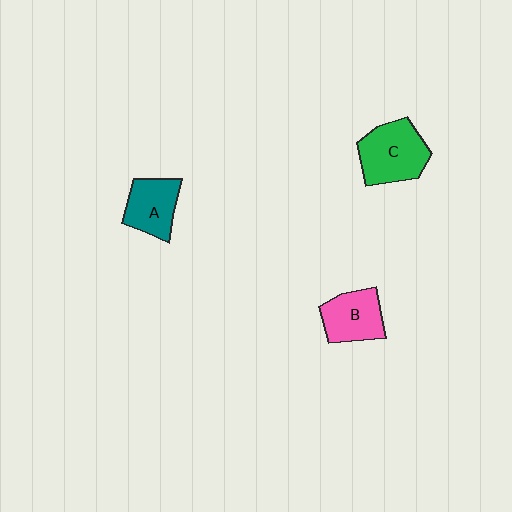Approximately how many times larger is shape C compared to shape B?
Approximately 1.3 times.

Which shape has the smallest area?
Shape A (teal).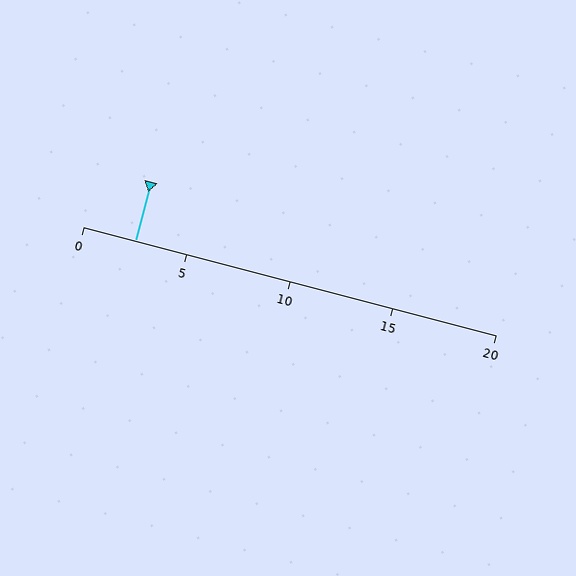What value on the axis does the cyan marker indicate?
The marker indicates approximately 2.5.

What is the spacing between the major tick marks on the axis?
The major ticks are spaced 5 apart.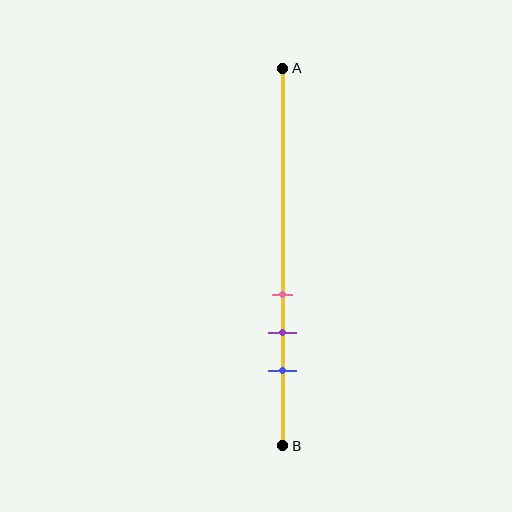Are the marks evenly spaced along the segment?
Yes, the marks are approximately evenly spaced.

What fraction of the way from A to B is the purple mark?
The purple mark is approximately 70% (0.7) of the way from A to B.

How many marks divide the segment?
There are 3 marks dividing the segment.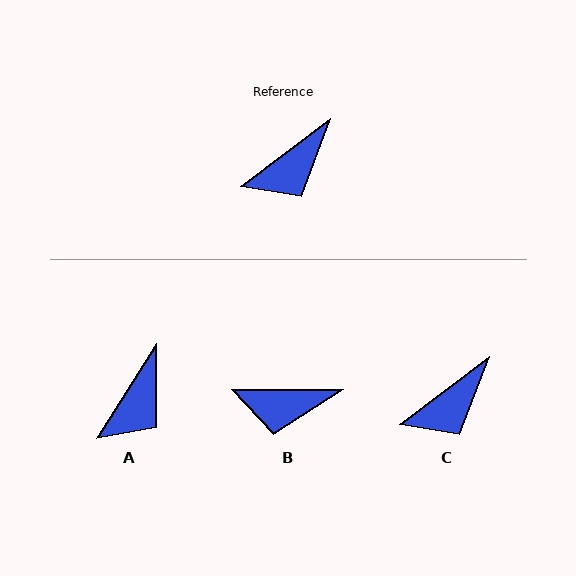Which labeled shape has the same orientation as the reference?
C.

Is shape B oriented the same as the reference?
No, it is off by about 37 degrees.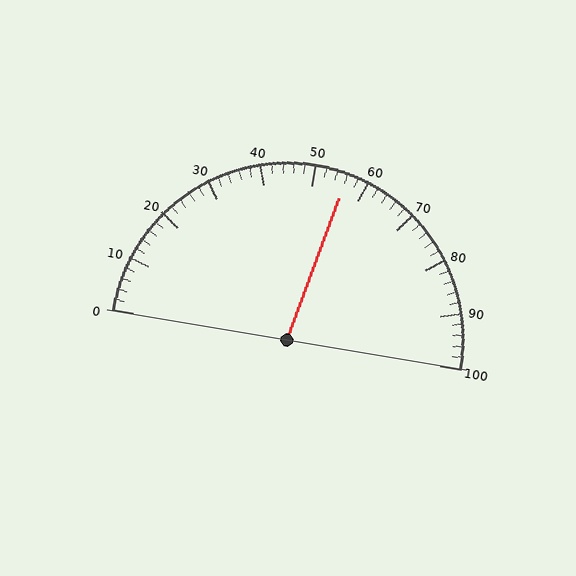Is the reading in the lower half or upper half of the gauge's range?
The reading is in the upper half of the range (0 to 100).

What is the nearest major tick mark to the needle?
The nearest major tick mark is 60.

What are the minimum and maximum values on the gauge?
The gauge ranges from 0 to 100.